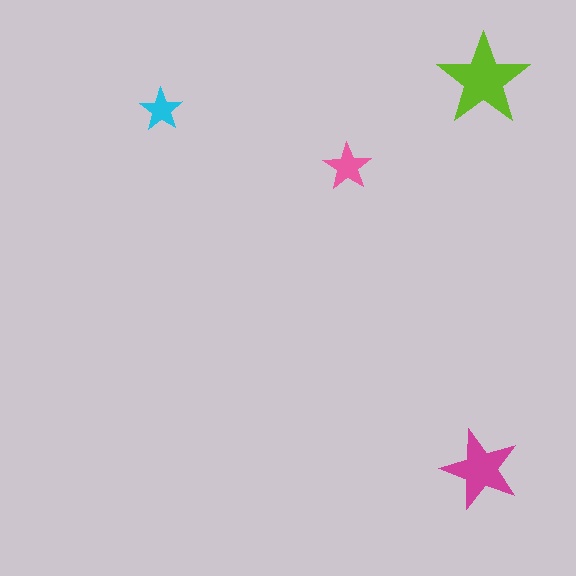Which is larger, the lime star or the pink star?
The lime one.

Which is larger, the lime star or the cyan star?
The lime one.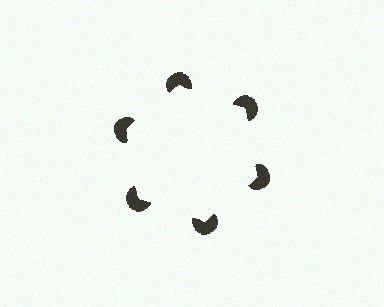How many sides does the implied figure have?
6 sides.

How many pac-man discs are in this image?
There are 6 — one at each vertex of the illusory hexagon.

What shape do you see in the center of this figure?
An illusory hexagon — its edges are inferred from the aligned wedge cuts in the pac-man discs, not physically drawn.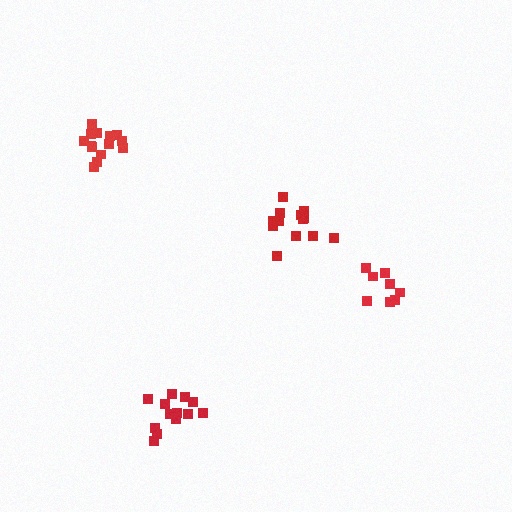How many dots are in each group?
Group 1: 14 dots, Group 2: 8 dots, Group 3: 13 dots, Group 4: 13 dots (48 total).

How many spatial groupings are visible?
There are 4 spatial groupings.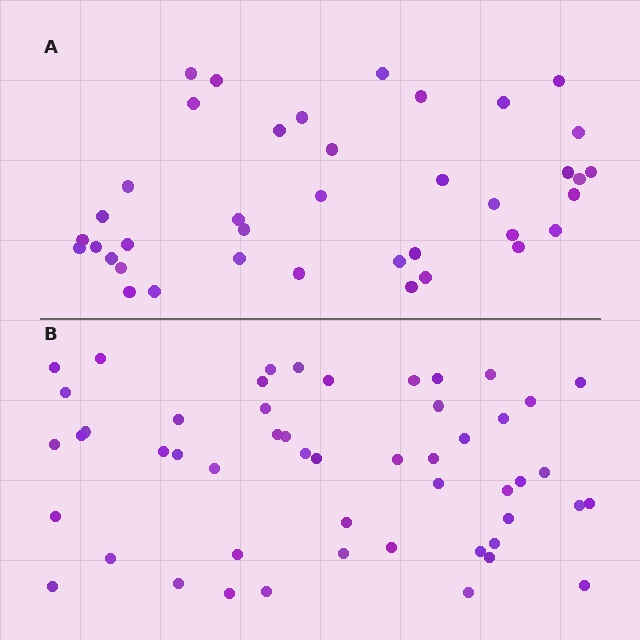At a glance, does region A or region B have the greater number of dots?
Region B (the bottom region) has more dots.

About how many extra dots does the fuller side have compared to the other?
Region B has roughly 12 or so more dots than region A.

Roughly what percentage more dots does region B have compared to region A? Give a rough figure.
About 30% more.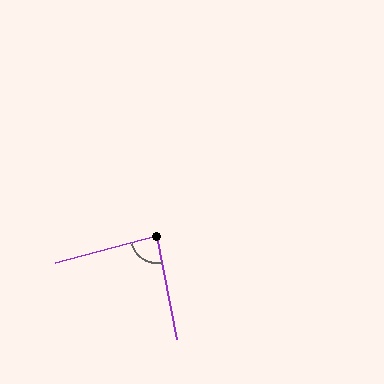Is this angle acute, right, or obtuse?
It is approximately a right angle.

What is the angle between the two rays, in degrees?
Approximately 86 degrees.